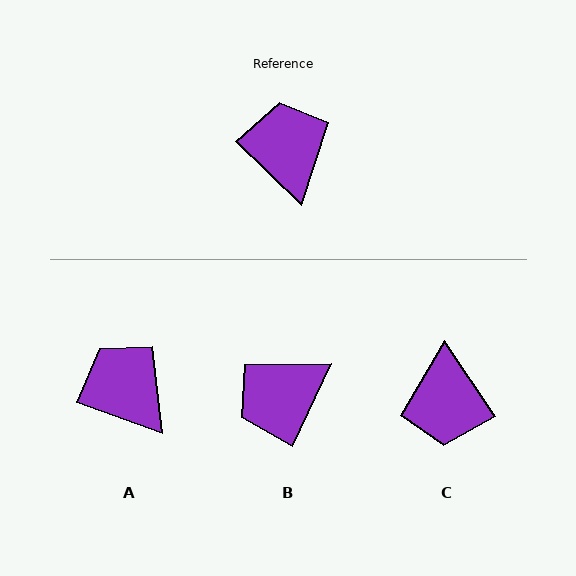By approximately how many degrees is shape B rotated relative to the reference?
Approximately 109 degrees counter-clockwise.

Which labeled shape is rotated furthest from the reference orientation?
C, about 168 degrees away.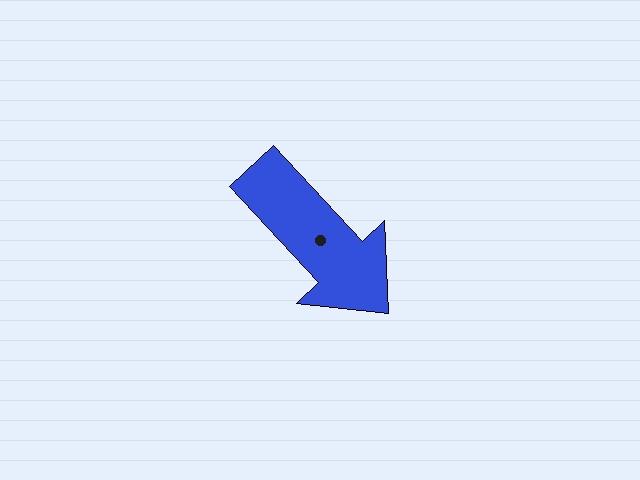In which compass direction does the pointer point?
Southeast.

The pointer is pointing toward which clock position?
Roughly 5 o'clock.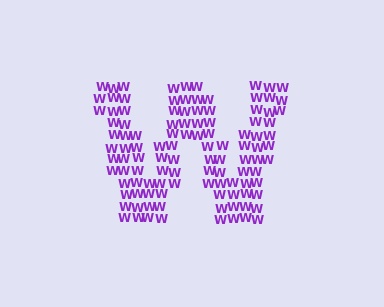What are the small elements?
The small elements are letter W's.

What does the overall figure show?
The overall figure shows the letter W.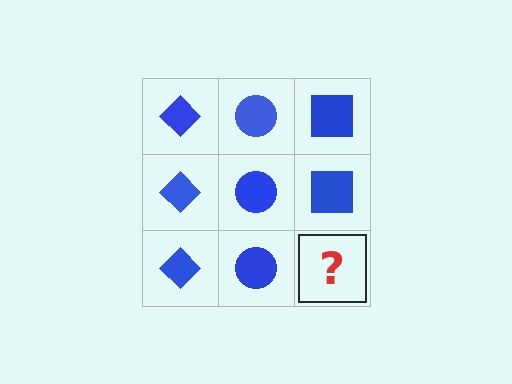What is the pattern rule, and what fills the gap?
The rule is that each column has a consistent shape. The gap should be filled with a blue square.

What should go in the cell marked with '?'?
The missing cell should contain a blue square.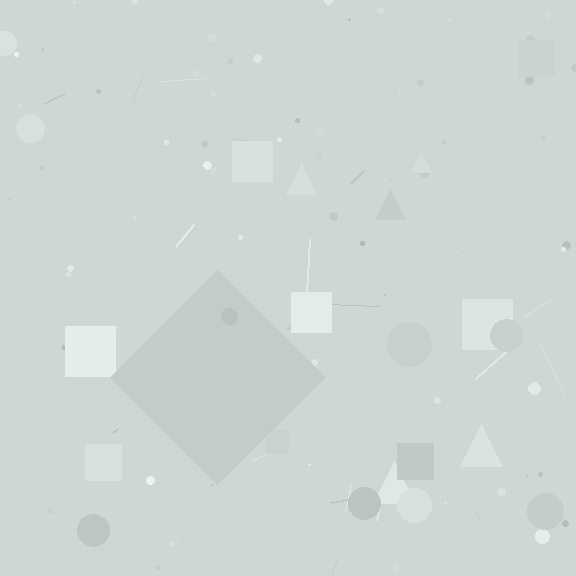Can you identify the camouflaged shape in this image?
The camouflaged shape is a diamond.